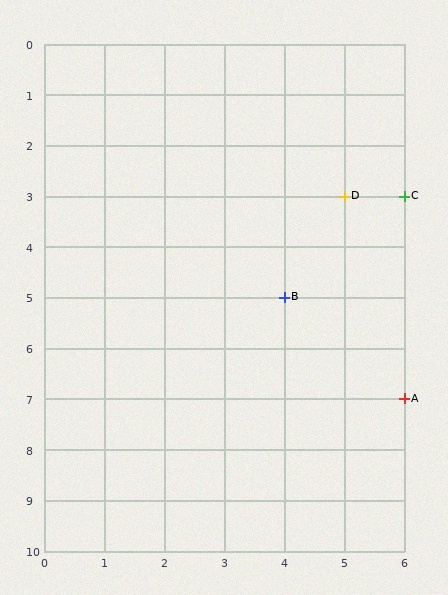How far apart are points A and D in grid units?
Points A and D are 1 column and 4 rows apart (about 4.1 grid units diagonally).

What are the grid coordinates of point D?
Point D is at grid coordinates (5, 3).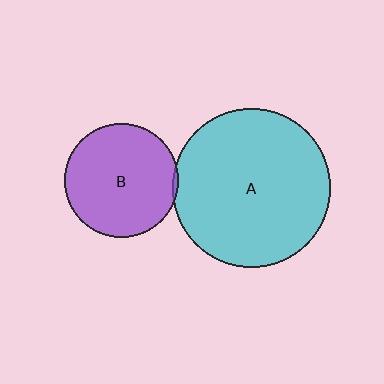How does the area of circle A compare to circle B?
Approximately 1.9 times.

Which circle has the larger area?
Circle A (cyan).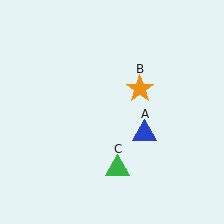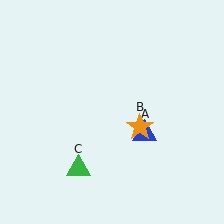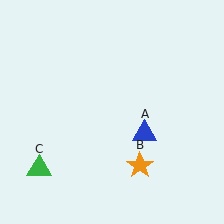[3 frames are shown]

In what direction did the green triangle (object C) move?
The green triangle (object C) moved left.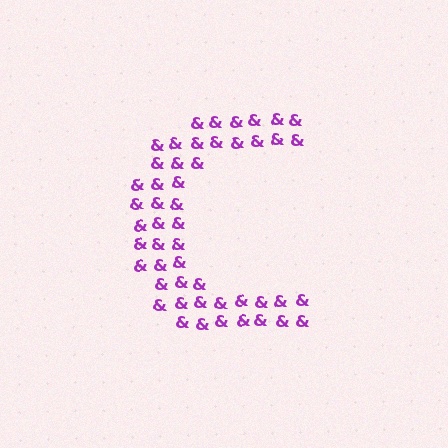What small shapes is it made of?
It is made of small ampersands.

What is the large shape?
The large shape is the letter C.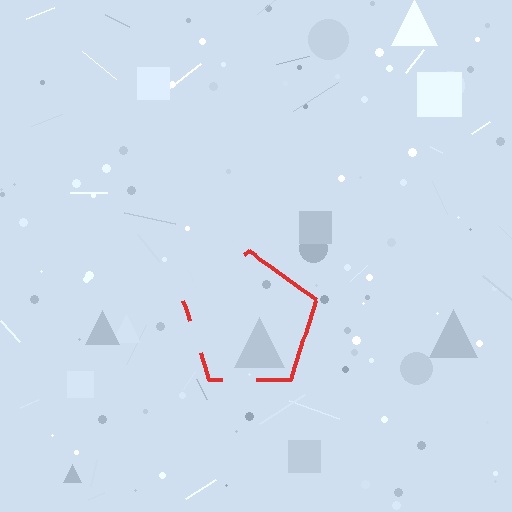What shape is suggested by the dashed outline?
The dashed outline suggests a pentagon.